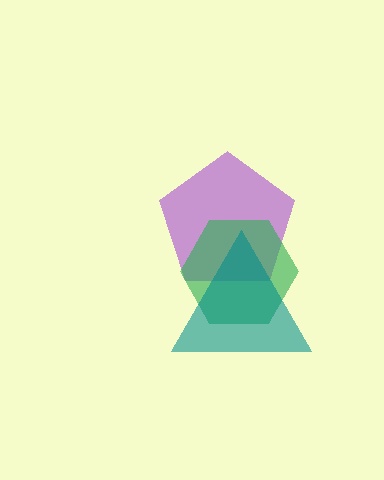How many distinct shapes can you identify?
There are 3 distinct shapes: a purple pentagon, a green hexagon, a teal triangle.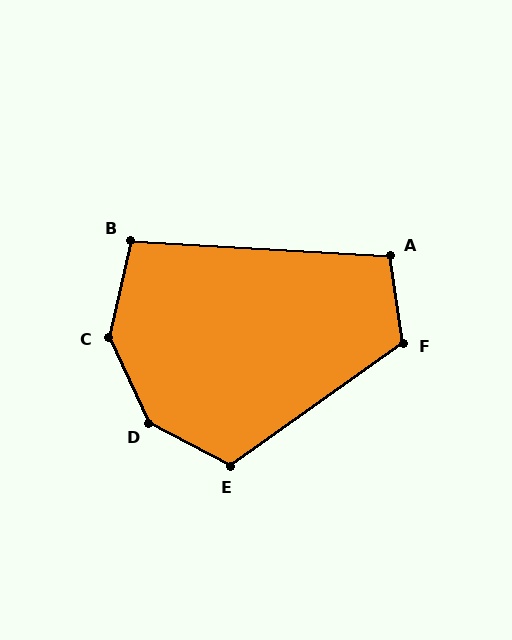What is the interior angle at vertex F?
Approximately 117 degrees (obtuse).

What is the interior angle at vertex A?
Approximately 102 degrees (obtuse).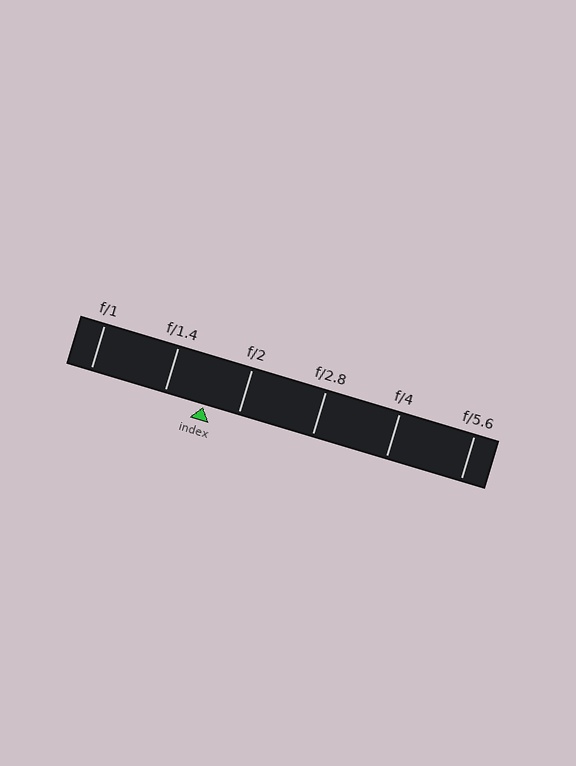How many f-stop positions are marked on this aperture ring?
There are 6 f-stop positions marked.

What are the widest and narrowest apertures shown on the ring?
The widest aperture shown is f/1 and the narrowest is f/5.6.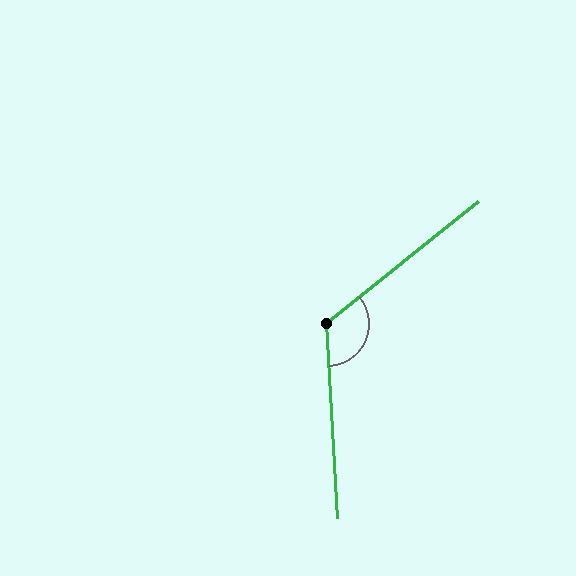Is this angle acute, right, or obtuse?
It is obtuse.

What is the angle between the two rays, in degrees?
Approximately 126 degrees.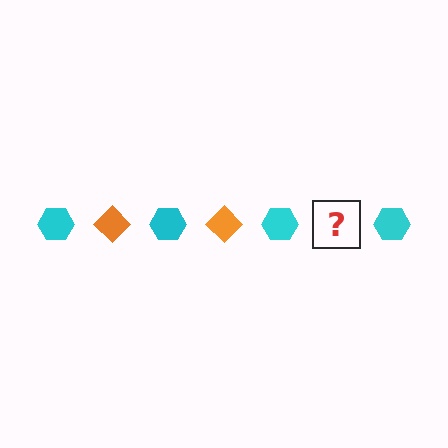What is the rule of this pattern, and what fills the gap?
The rule is that the pattern alternates between cyan hexagon and orange diamond. The gap should be filled with an orange diamond.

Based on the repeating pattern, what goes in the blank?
The blank should be an orange diamond.